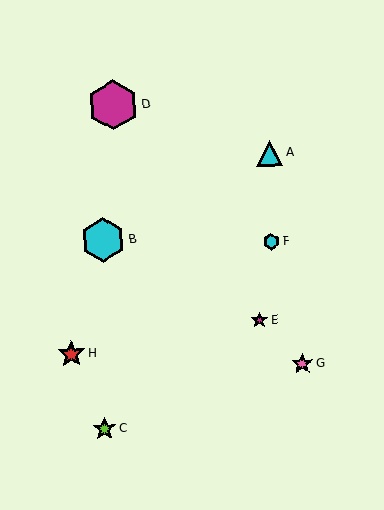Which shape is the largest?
The magenta hexagon (labeled D) is the largest.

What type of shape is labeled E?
Shape E is a magenta star.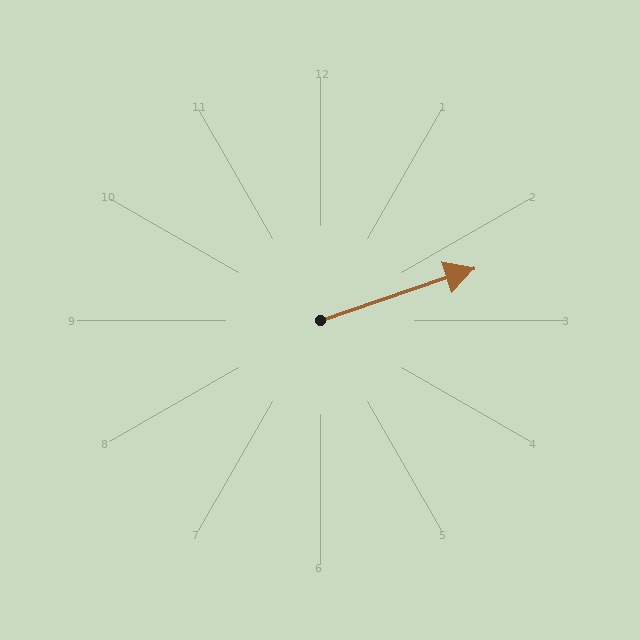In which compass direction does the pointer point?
East.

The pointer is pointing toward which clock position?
Roughly 2 o'clock.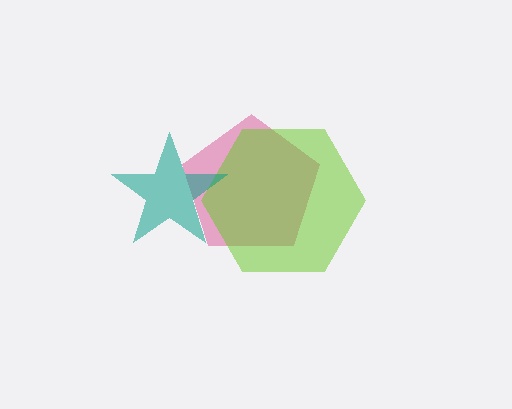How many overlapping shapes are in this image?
There are 3 overlapping shapes in the image.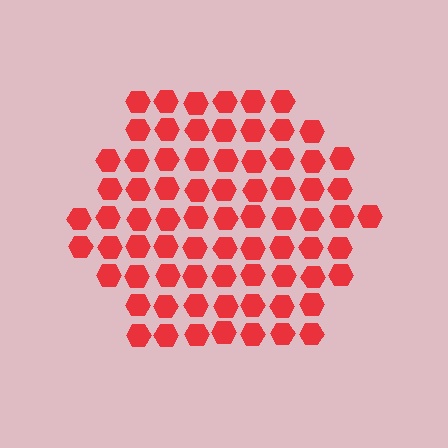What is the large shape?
The large shape is a hexagon.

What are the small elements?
The small elements are hexagons.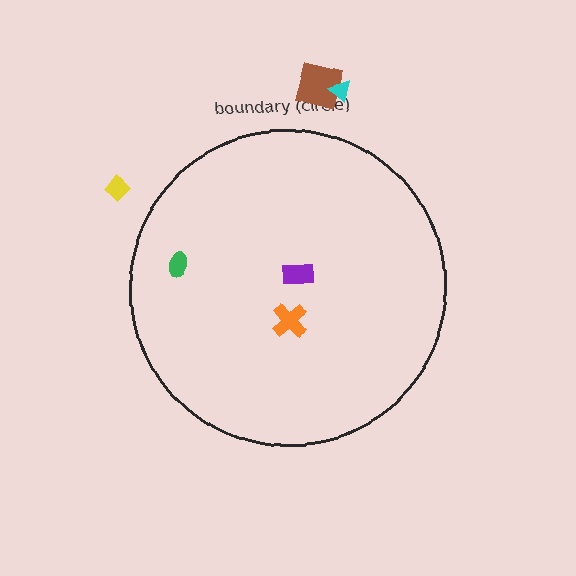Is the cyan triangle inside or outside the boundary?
Outside.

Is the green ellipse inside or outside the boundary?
Inside.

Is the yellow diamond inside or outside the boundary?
Outside.